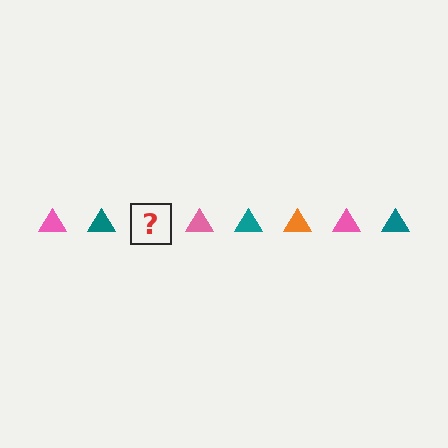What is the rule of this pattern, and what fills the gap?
The rule is that the pattern cycles through pink, teal, orange triangles. The gap should be filled with an orange triangle.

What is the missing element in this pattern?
The missing element is an orange triangle.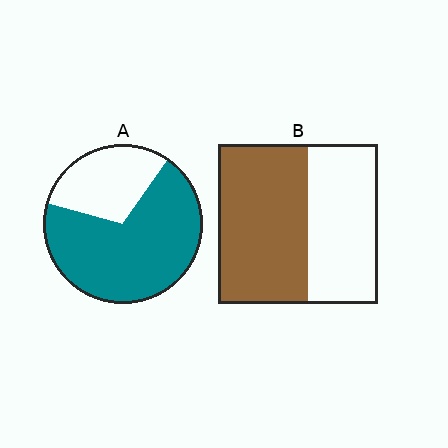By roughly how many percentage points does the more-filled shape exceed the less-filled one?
By roughly 15 percentage points (A over B).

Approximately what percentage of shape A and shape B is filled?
A is approximately 70% and B is approximately 55%.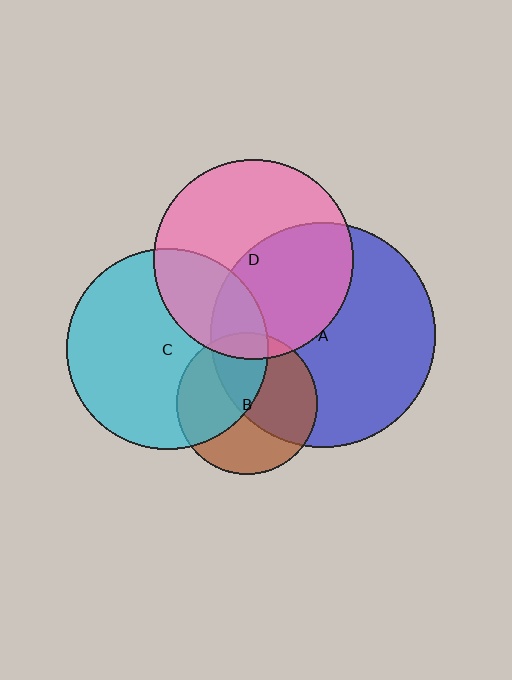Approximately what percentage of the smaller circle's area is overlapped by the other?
Approximately 10%.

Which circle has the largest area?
Circle A (blue).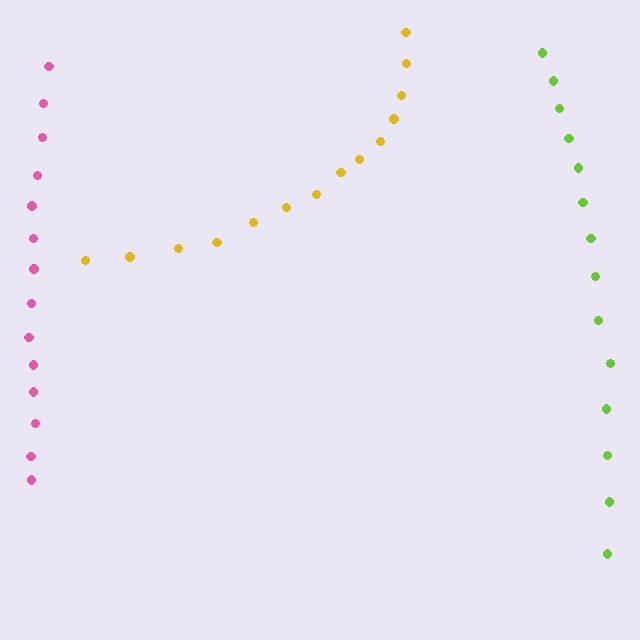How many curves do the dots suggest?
There are 3 distinct paths.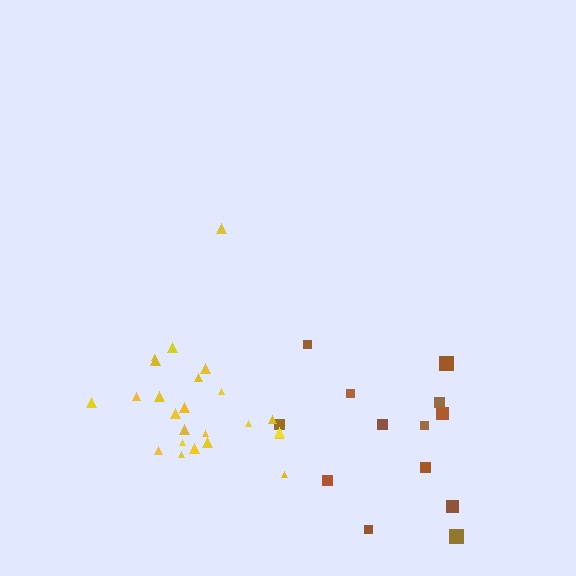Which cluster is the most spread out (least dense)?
Brown.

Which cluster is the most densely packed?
Yellow.